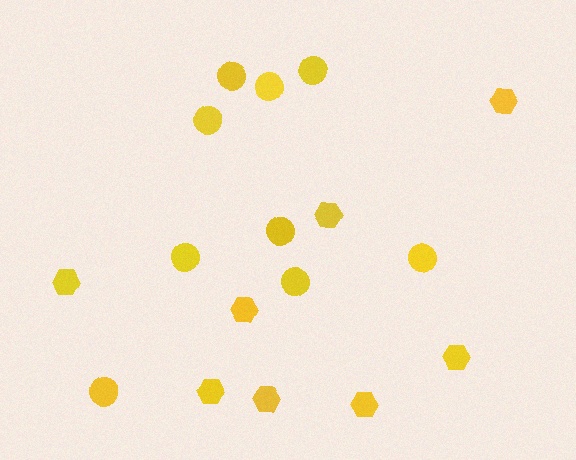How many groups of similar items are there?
There are 2 groups: one group of circles (9) and one group of hexagons (8).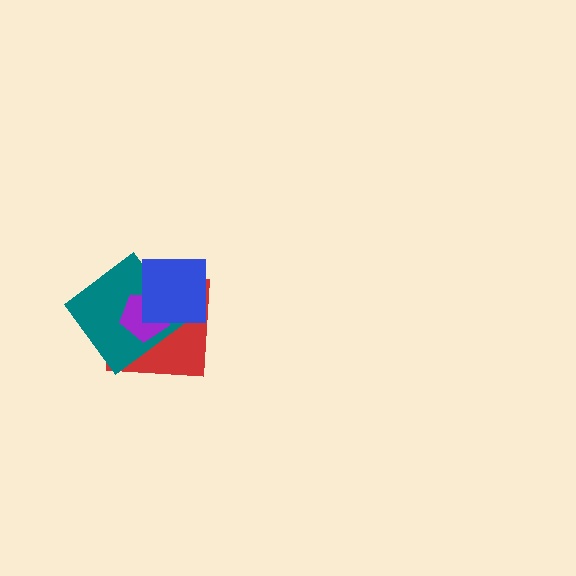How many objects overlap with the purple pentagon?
3 objects overlap with the purple pentagon.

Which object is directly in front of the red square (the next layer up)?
The teal diamond is directly in front of the red square.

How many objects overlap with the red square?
3 objects overlap with the red square.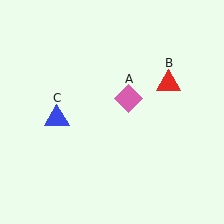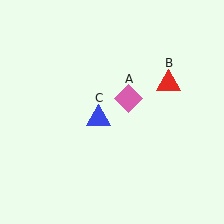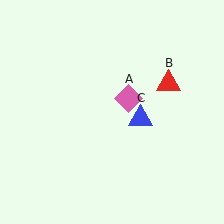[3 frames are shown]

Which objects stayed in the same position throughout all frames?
Pink diamond (object A) and red triangle (object B) remained stationary.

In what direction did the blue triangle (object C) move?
The blue triangle (object C) moved right.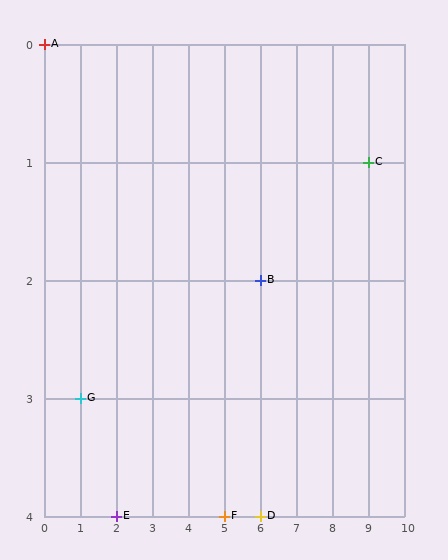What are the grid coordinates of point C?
Point C is at grid coordinates (9, 1).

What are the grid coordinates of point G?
Point G is at grid coordinates (1, 3).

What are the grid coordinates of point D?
Point D is at grid coordinates (6, 4).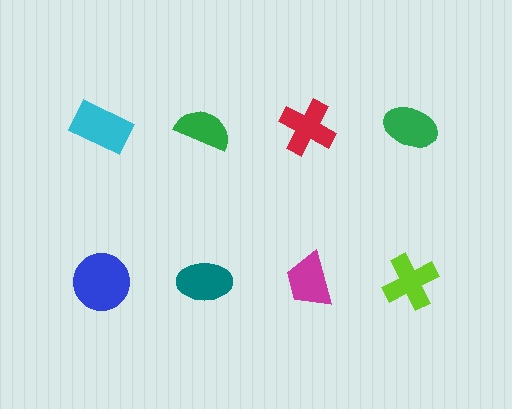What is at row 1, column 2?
A green semicircle.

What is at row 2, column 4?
A lime cross.